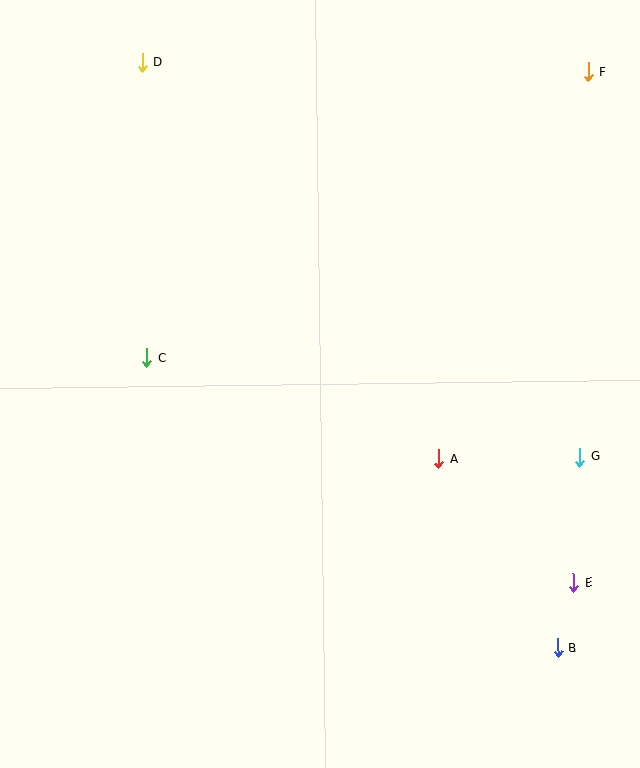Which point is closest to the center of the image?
Point A at (439, 459) is closest to the center.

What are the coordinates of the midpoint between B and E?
The midpoint between B and E is at (566, 615).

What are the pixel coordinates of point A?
Point A is at (439, 459).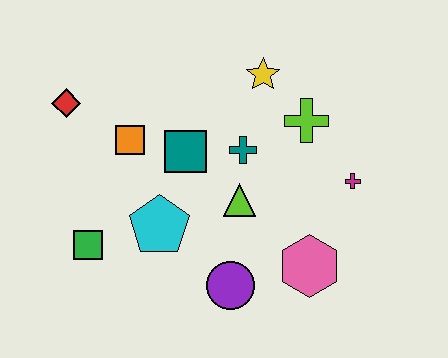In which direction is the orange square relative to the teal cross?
The orange square is to the left of the teal cross.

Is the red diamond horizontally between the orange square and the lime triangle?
No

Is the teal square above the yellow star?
No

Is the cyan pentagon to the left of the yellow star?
Yes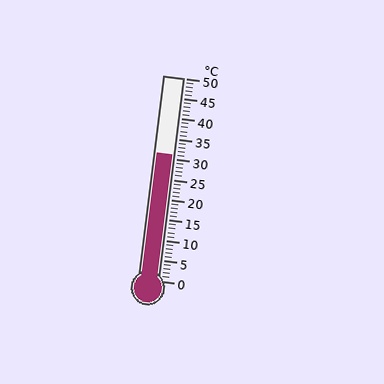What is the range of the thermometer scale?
The thermometer scale ranges from 0°C to 50°C.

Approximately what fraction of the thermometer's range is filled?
The thermometer is filled to approximately 60% of its range.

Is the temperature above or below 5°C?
The temperature is above 5°C.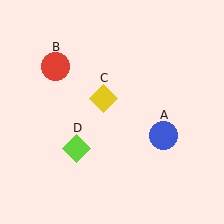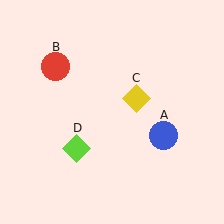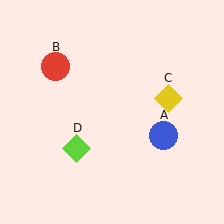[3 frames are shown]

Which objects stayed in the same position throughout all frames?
Blue circle (object A) and red circle (object B) and lime diamond (object D) remained stationary.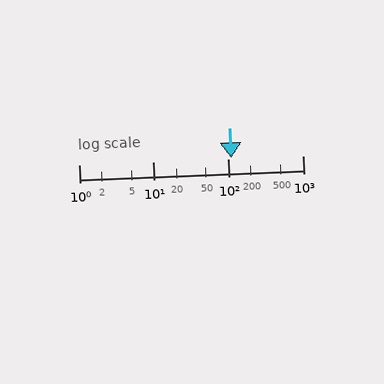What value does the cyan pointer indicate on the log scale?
The pointer indicates approximately 110.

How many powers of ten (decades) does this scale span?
The scale spans 3 decades, from 1 to 1000.